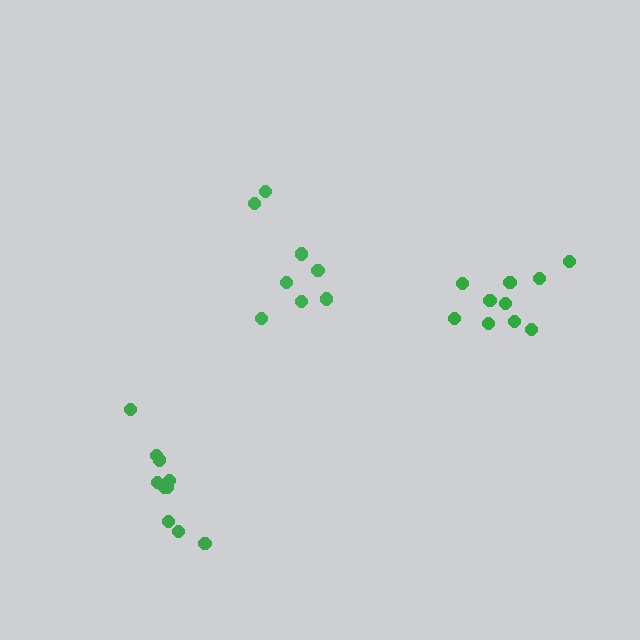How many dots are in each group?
Group 1: 8 dots, Group 2: 10 dots, Group 3: 10 dots (28 total).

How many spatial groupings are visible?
There are 3 spatial groupings.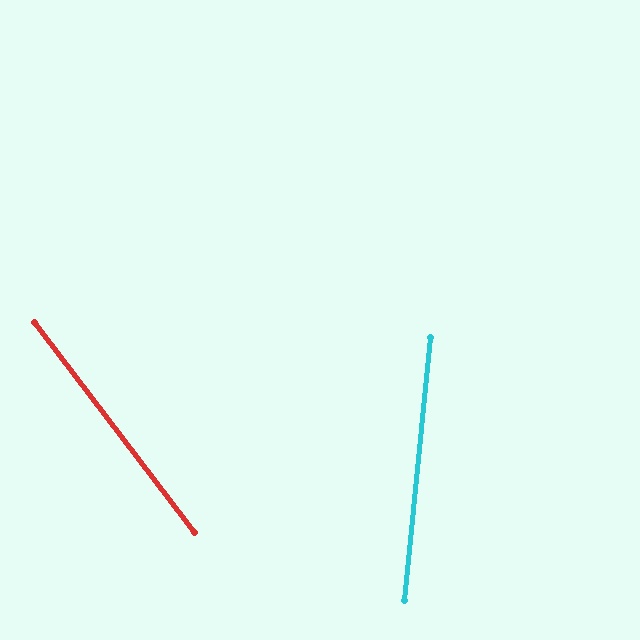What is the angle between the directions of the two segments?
Approximately 43 degrees.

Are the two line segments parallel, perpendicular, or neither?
Neither parallel nor perpendicular — they differ by about 43°.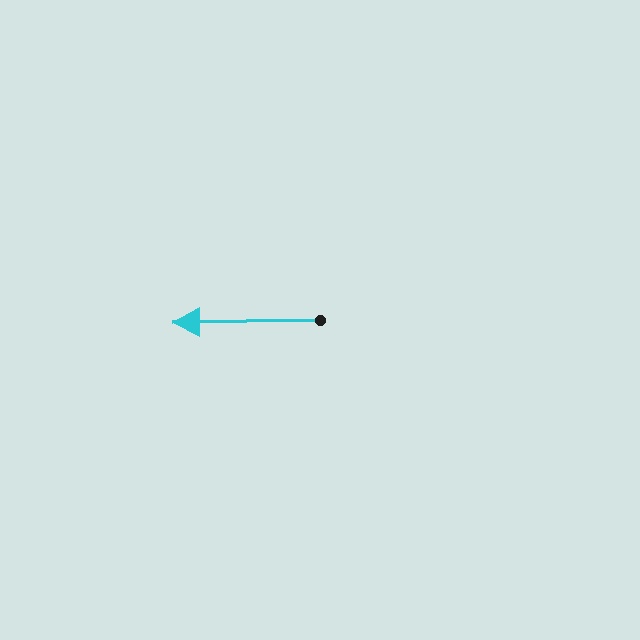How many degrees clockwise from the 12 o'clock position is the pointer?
Approximately 269 degrees.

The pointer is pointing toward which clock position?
Roughly 9 o'clock.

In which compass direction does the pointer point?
West.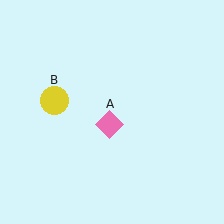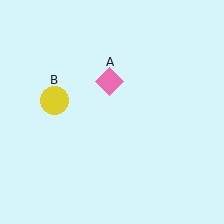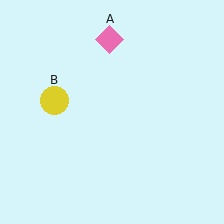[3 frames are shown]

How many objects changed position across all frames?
1 object changed position: pink diamond (object A).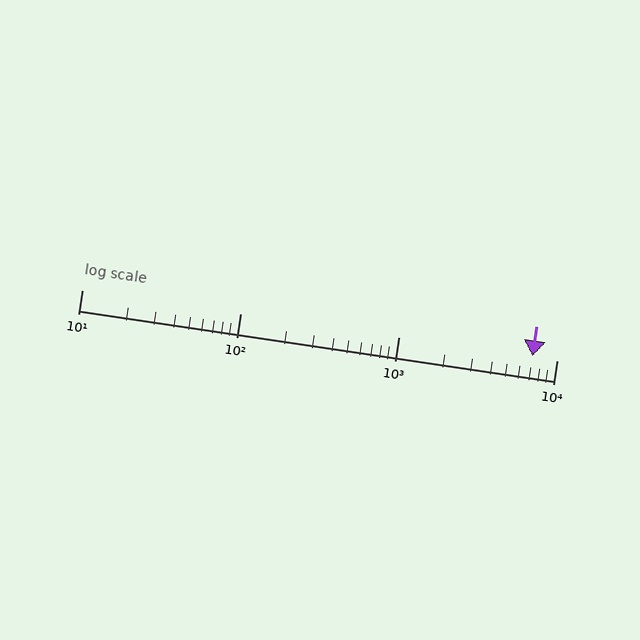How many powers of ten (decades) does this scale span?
The scale spans 3 decades, from 10 to 10000.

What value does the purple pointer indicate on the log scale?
The pointer indicates approximately 7000.